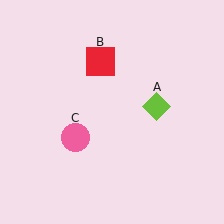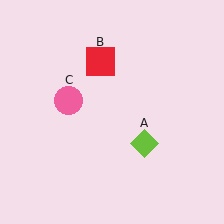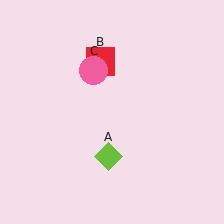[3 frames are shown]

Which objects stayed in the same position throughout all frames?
Red square (object B) remained stationary.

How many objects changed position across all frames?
2 objects changed position: lime diamond (object A), pink circle (object C).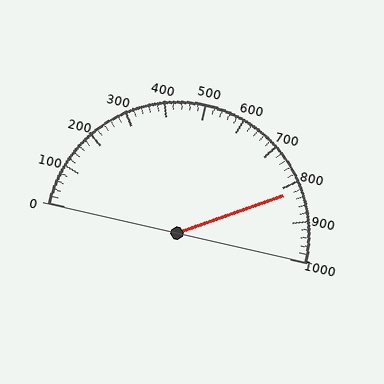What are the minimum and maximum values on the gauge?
The gauge ranges from 0 to 1000.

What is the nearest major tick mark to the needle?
The nearest major tick mark is 800.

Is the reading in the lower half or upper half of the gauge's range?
The reading is in the upper half of the range (0 to 1000).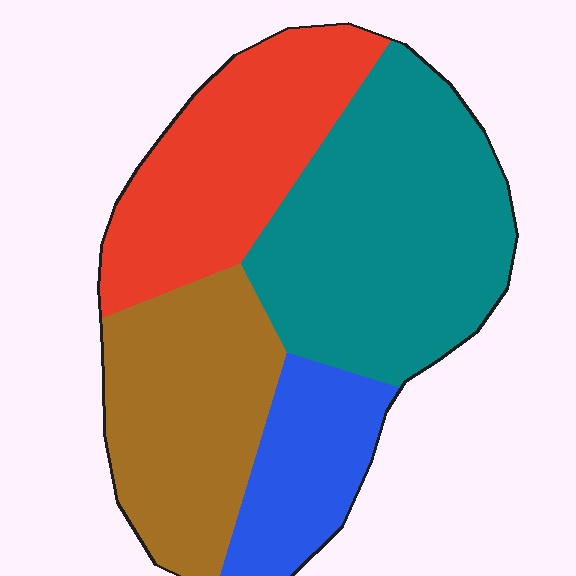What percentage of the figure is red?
Red takes up about one quarter (1/4) of the figure.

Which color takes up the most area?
Teal, at roughly 35%.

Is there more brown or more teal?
Teal.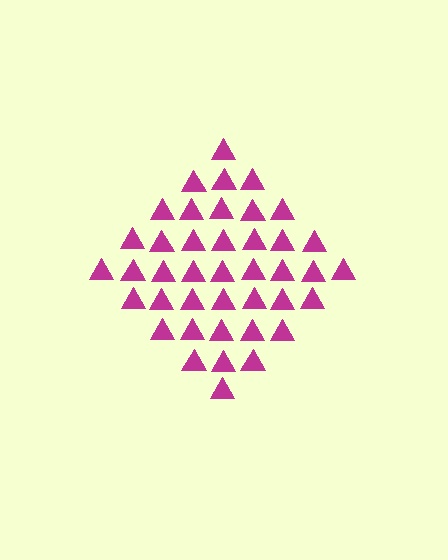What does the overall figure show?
The overall figure shows a diamond.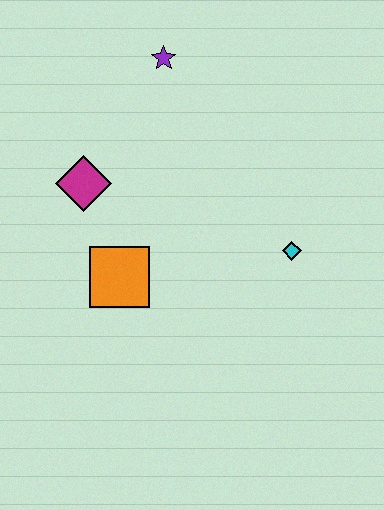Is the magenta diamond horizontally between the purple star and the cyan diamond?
No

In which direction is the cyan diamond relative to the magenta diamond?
The cyan diamond is to the right of the magenta diamond.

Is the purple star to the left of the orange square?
No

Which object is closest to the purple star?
The magenta diamond is closest to the purple star.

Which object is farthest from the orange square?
The purple star is farthest from the orange square.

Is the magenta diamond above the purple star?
No